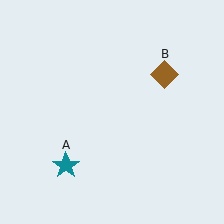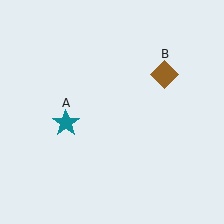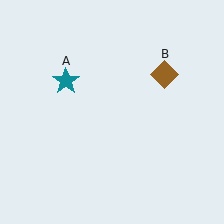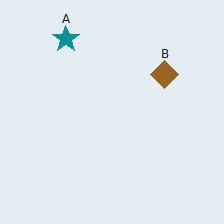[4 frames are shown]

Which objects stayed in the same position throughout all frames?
Brown diamond (object B) remained stationary.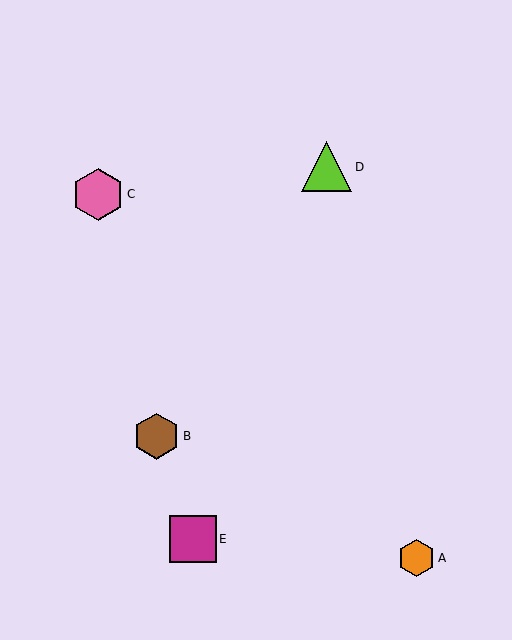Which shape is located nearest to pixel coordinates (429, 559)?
The orange hexagon (labeled A) at (417, 558) is nearest to that location.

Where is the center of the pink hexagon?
The center of the pink hexagon is at (98, 194).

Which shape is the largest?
The pink hexagon (labeled C) is the largest.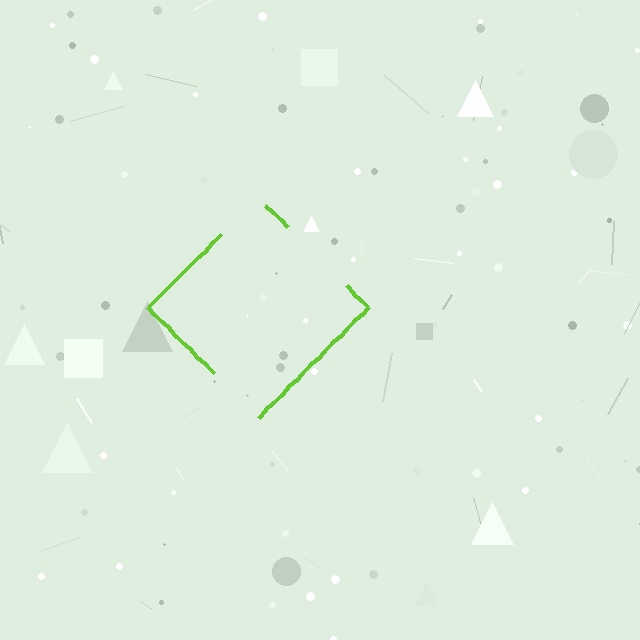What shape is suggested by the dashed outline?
The dashed outline suggests a diamond.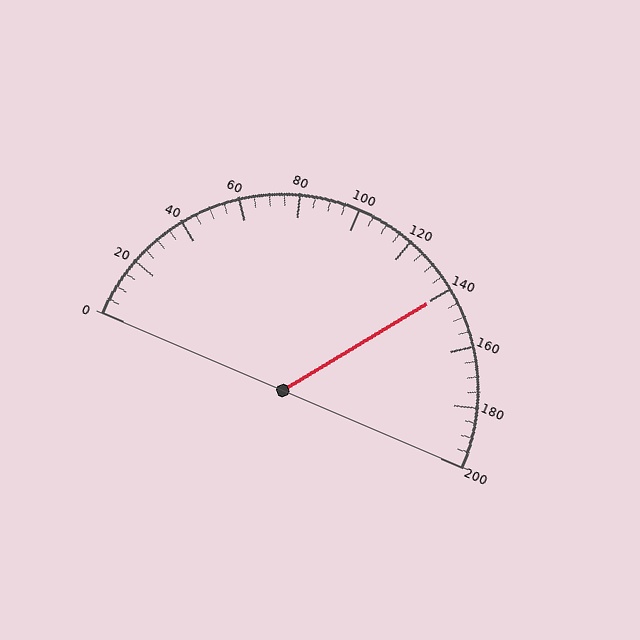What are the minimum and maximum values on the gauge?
The gauge ranges from 0 to 200.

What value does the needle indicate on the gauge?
The needle indicates approximately 140.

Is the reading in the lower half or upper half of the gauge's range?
The reading is in the upper half of the range (0 to 200).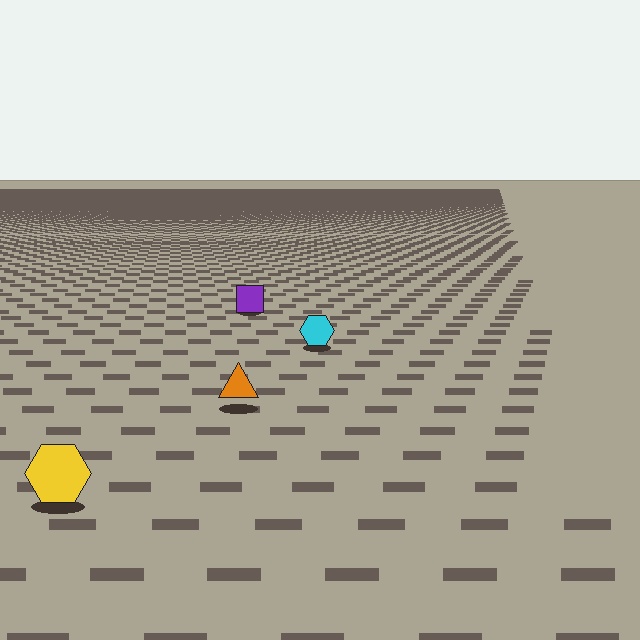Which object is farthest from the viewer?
The purple square is farthest from the viewer. It appears smaller and the ground texture around it is denser.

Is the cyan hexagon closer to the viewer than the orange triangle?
No. The orange triangle is closer — you can tell from the texture gradient: the ground texture is coarser near it.